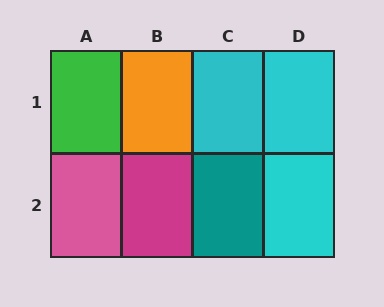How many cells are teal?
1 cell is teal.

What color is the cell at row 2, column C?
Teal.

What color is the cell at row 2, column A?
Pink.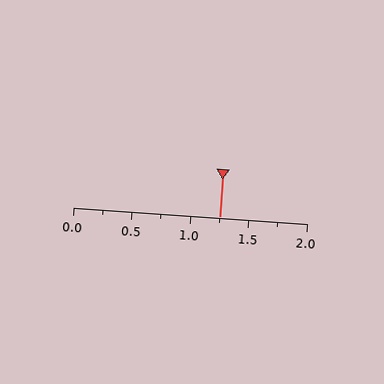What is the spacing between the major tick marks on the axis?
The major ticks are spaced 0.5 apart.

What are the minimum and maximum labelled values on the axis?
The axis runs from 0.0 to 2.0.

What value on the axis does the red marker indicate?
The marker indicates approximately 1.25.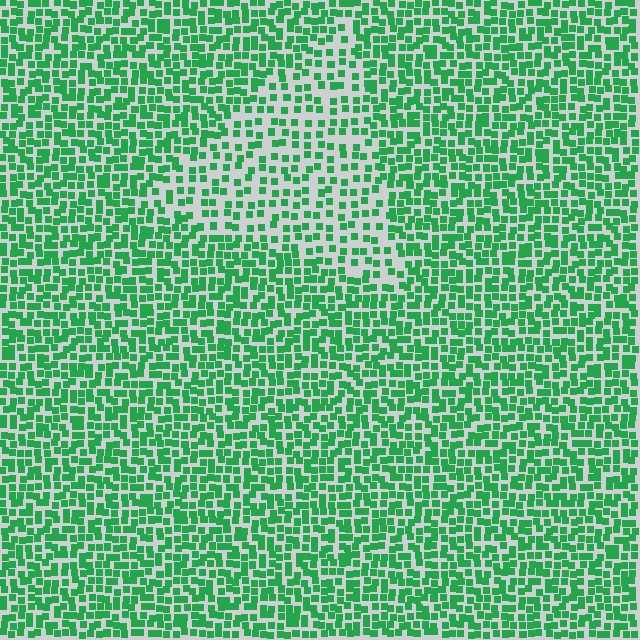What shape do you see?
I see a triangle.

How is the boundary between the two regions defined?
The boundary is defined by a change in element density (approximately 1.8x ratio). All elements are the same color, size, and shape.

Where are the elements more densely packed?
The elements are more densely packed outside the triangle boundary.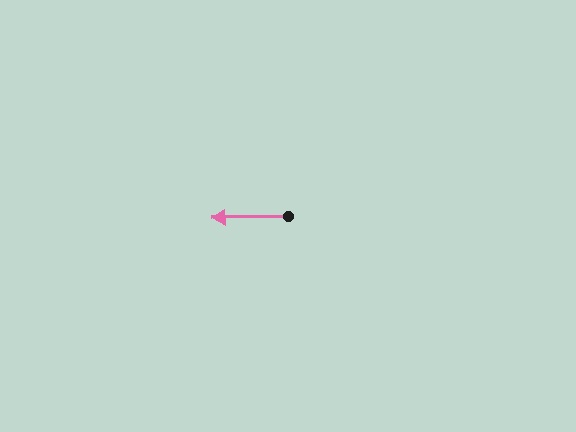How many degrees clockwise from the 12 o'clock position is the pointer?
Approximately 269 degrees.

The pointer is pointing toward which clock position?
Roughly 9 o'clock.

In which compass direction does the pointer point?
West.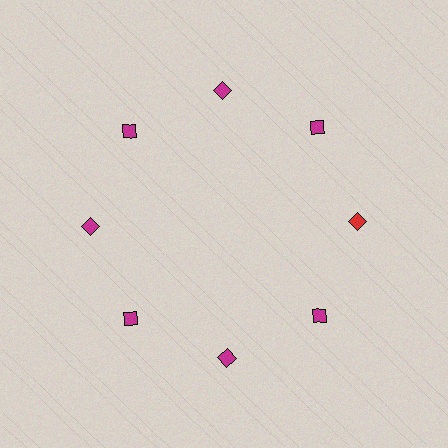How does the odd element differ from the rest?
It has a different color: red instead of magenta.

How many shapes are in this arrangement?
There are 8 shapes arranged in a ring pattern.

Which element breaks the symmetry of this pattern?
The red diamond at roughly the 3 o'clock position breaks the symmetry. All other shapes are magenta diamonds.